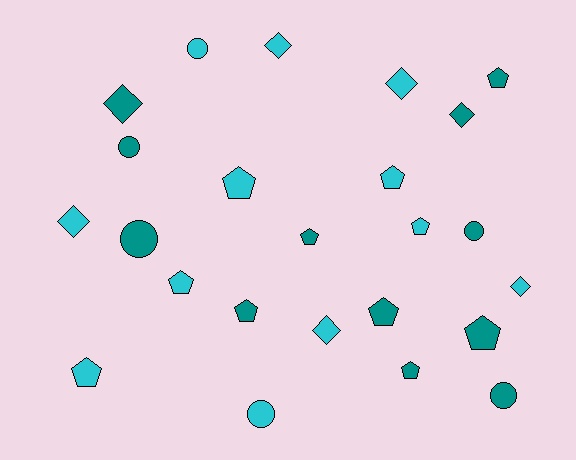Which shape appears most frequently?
Pentagon, with 11 objects.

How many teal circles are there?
There are 4 teal circles.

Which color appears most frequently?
Cyan, with 12 objects.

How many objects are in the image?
There are 24 objects.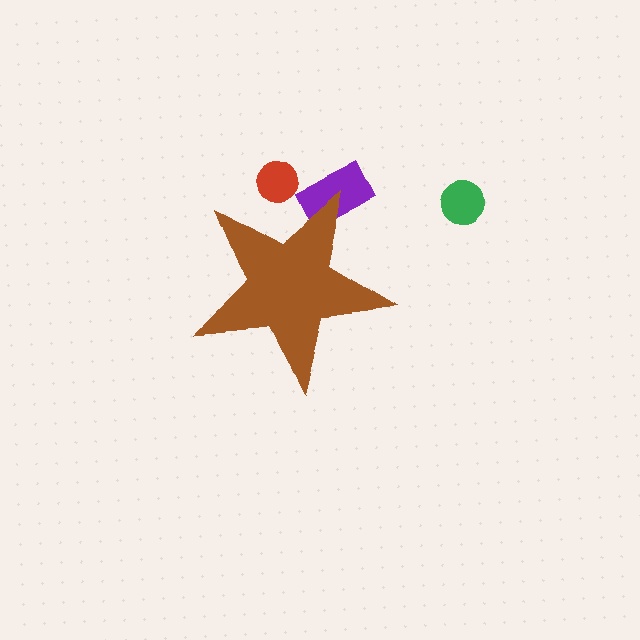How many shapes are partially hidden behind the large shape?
2 shapes are partially hidden.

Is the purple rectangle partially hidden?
Yes, the purple rectangle is partially hidden behind the brown star.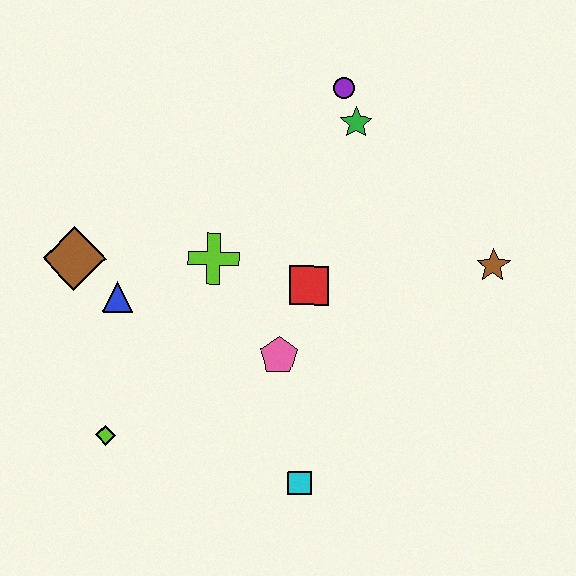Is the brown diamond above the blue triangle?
Yes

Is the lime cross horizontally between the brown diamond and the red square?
Yes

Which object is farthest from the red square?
The lime diamond is farthest from the red square.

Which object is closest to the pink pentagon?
The red square is closest to the pink pentagon.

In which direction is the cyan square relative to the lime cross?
The cyan square is below the lime cross.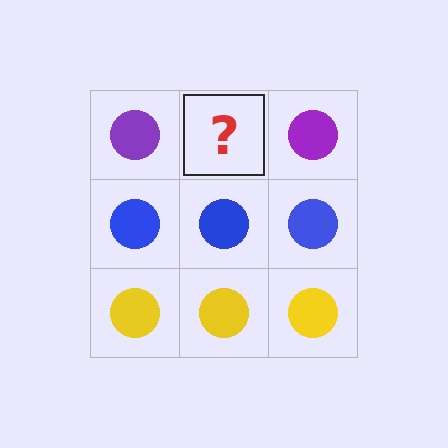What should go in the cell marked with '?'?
The missing cell should contain a purple circle.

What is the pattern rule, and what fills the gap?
The rule is that each row has a consistent color. The gap should be filled with a purple circle.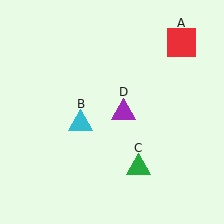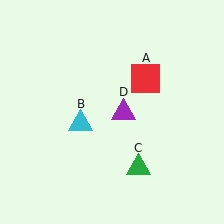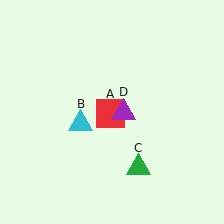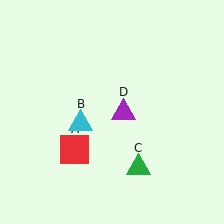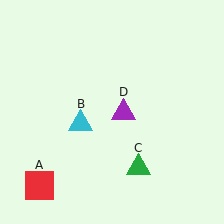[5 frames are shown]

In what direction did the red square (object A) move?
The red square (object A) moved down and to the left.